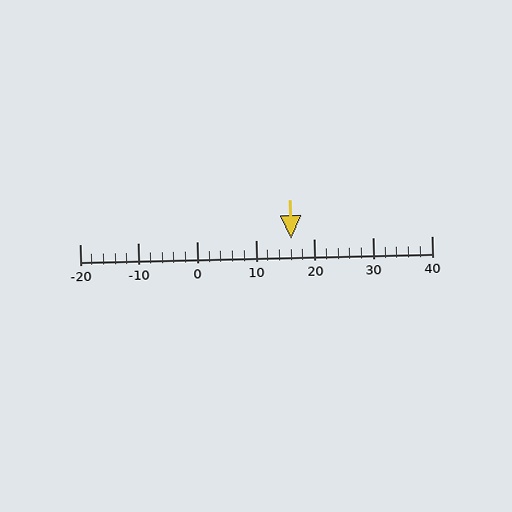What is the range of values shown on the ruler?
The ruler shows values from -20 to 40.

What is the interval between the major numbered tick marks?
The major tick marks are spaced 10 units apart.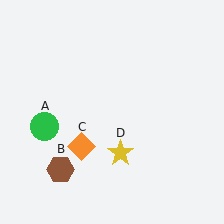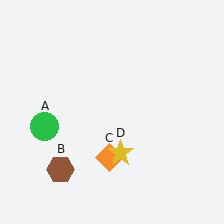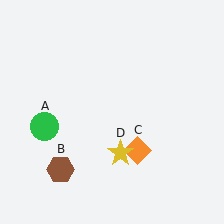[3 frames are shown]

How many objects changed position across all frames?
1 object changed position: orange diamond (object C).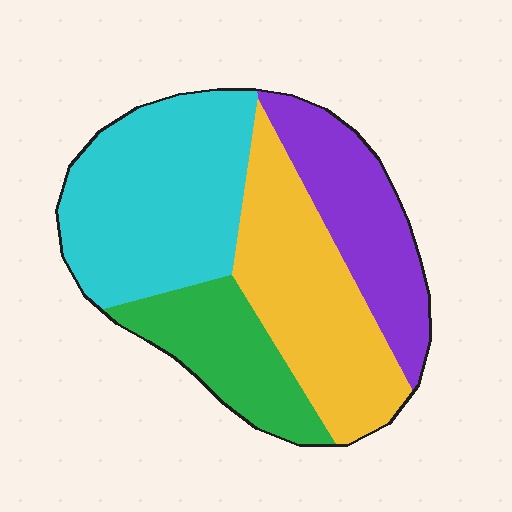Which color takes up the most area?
Cyan, at roughly 35%.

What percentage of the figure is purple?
Purple covers around 20% of the figure.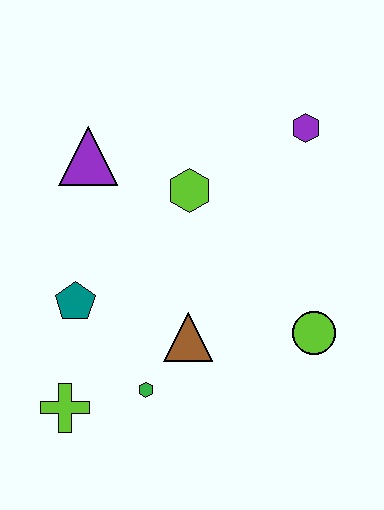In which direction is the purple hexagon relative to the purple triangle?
The purple hexagon is to the right of the purple triangle.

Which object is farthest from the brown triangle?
The purple hexagon is farthest from the brown triangle.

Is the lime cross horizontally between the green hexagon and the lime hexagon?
No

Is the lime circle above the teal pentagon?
No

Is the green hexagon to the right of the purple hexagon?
No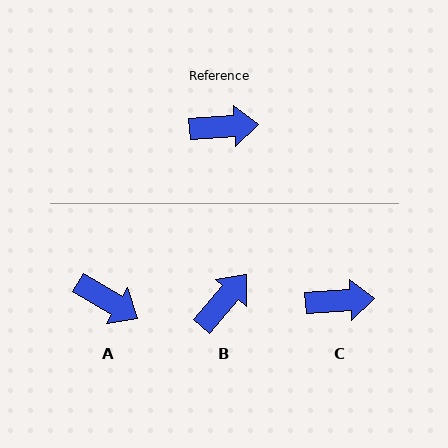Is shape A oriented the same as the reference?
No, it is off by about 35 degrees.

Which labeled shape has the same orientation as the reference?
C.